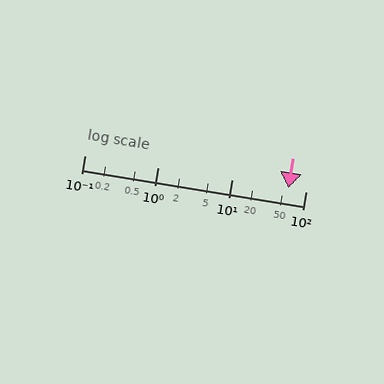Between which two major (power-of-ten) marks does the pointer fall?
The pointer is between 10 and 100.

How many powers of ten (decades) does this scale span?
The scale spans 3 decades, from 0.1 to 100.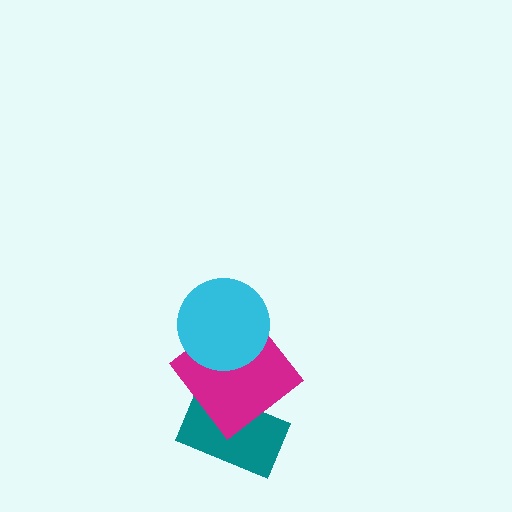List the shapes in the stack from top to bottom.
From top to bottom: the cyan circle, the magenta diamond, the teal rectangle.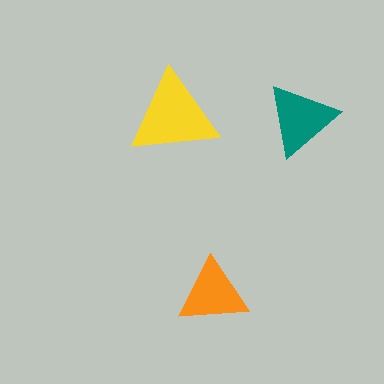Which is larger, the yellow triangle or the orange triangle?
The yellow one.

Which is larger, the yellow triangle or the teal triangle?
The yellow one.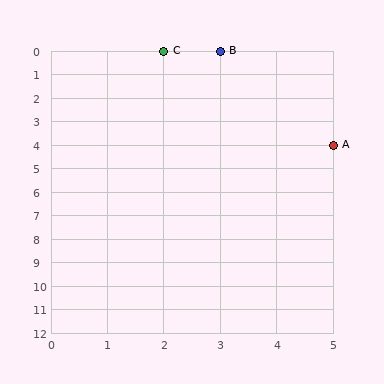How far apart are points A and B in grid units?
Points A and B are 2 columns and 4 rows apart (about 4.5 grid units diagonally).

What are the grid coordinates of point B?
Point B is at grid coordinates (3, 0).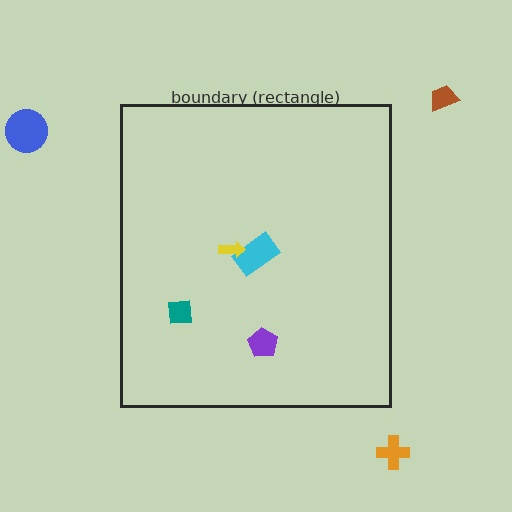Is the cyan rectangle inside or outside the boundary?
Inside.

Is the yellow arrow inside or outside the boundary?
Inside.